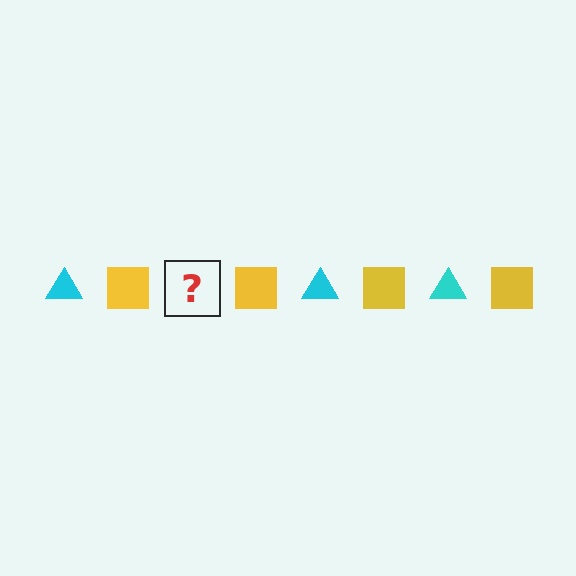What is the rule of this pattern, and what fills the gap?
The rule is that the pattern alternates between cyan triangle and yellow square. The gap should be filled with a cyan triangle.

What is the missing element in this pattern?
The missing element is a cyan triangle.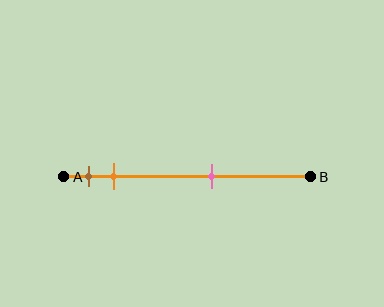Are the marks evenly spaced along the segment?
No, the marks are not evenly spaced.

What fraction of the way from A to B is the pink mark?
The pink mark is approximately 60% (0.6) of the way from A to B.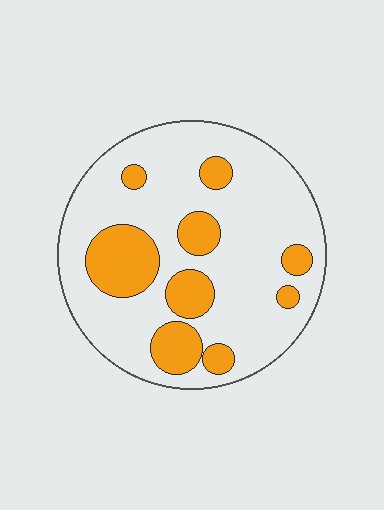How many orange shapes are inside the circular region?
9.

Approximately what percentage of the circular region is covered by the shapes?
Approximately 25%.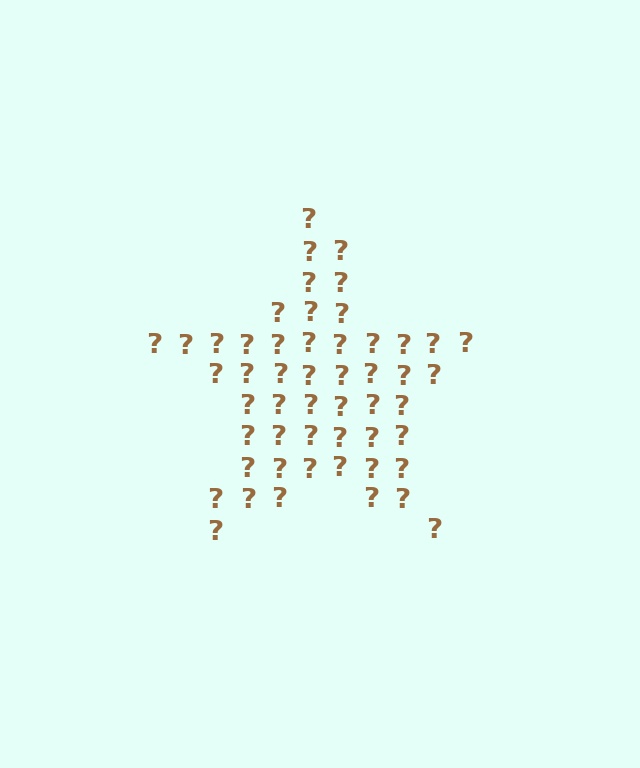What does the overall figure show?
The overall figure shows a star.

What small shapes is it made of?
It is made of small question marks.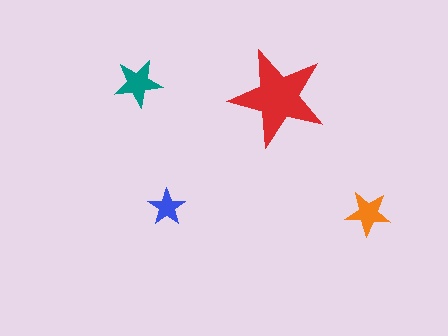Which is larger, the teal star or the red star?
The red one.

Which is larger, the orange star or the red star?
The red one.